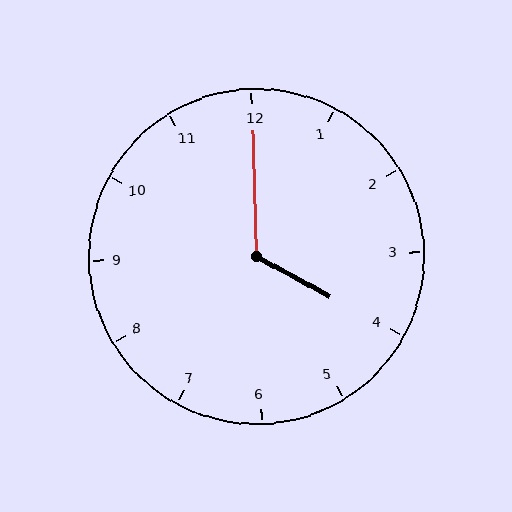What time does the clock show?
4:00.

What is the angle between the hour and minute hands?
Approximately 120 degrees.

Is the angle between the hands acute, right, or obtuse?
It is obtuse.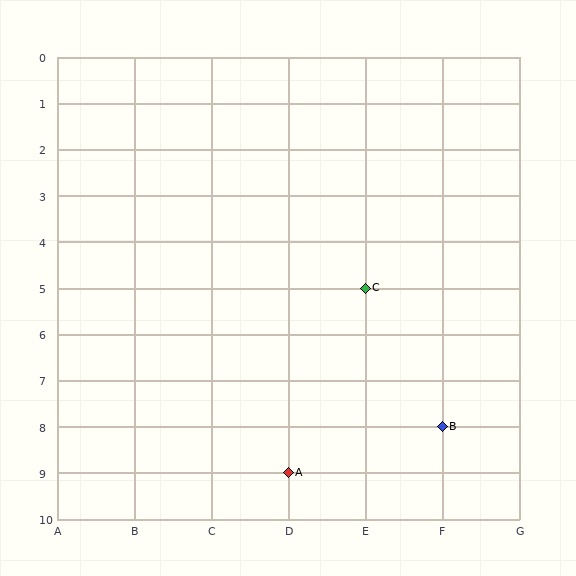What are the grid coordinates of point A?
Point A is at grid coordinates (D, 9).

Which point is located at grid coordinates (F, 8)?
Point B is at (F, 8).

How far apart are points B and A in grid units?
Points B and A are 2 columns and 1 row apart (about 2.2 grid units diagonally).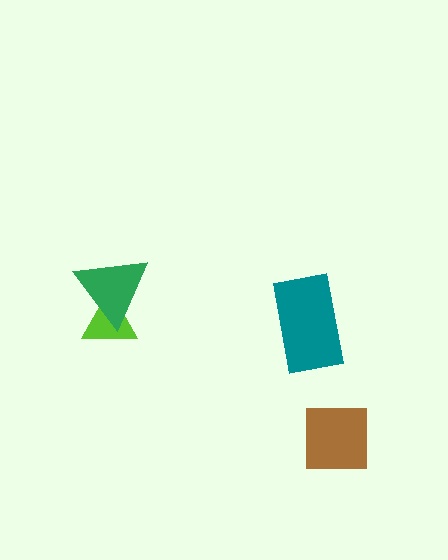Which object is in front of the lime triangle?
The green triangle is in front of the lime triangle.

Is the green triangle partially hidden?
No, no other shape covers it.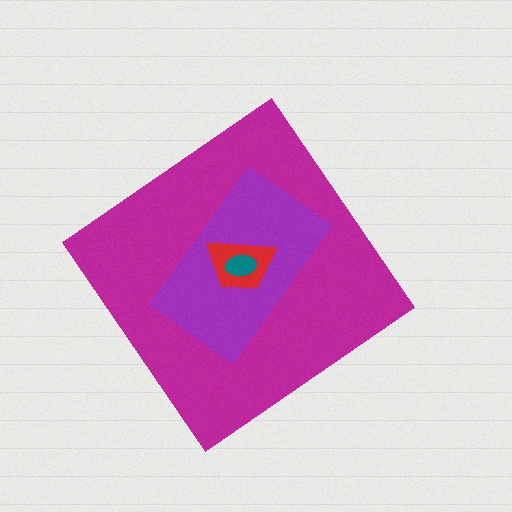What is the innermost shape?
The teal ellipse.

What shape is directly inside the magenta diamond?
The purple rectangle.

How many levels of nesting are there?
4.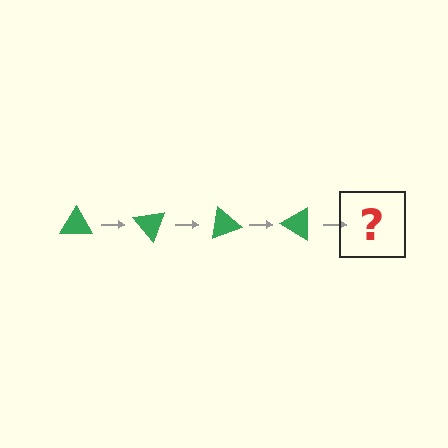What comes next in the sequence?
The next element should be a green triangle rotated 200 degrees.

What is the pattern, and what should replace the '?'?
The pattern is that the triangle rotates 50 degrees each step. The '?' should be a green triangle rotated 200 degrees.